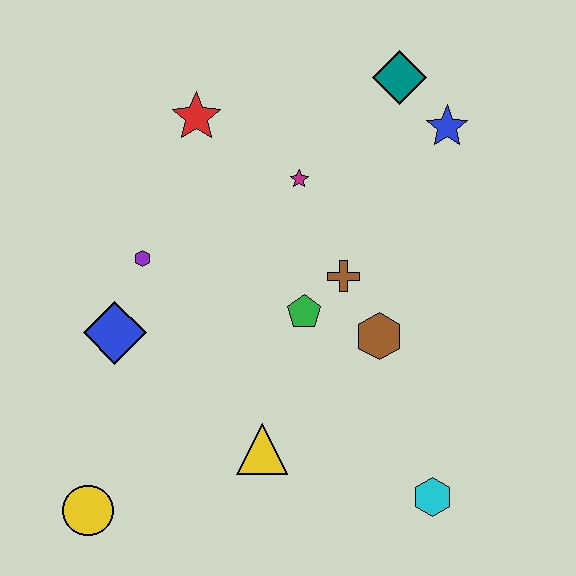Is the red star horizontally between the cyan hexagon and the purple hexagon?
Yes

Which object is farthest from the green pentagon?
The yellow circle is farthest from the green pentagon.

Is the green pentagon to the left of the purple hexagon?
No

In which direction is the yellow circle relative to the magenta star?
The yellow circle is below the magenta star.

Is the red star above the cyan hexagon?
Yes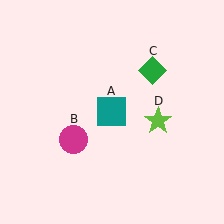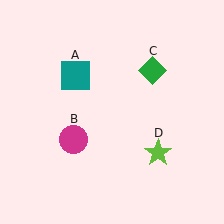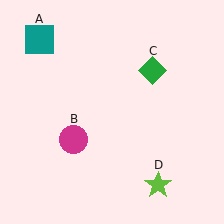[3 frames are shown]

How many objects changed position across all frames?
2 objects changed position: teal square (object A), lime star (object D).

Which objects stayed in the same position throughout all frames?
Magenta circle (object B) and green diamond (object C) remained stationary.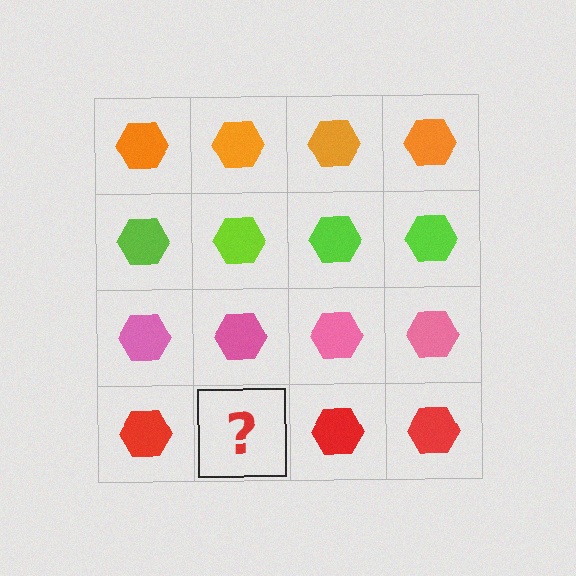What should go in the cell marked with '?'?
The missing cell should contain a red hexagon.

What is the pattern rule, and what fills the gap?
The rule is that each row has a consistent color. The gap should be filled with a red hexagon.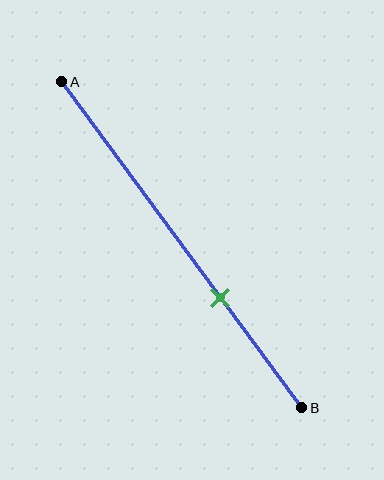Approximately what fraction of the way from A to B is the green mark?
The green mark is approximately 65% of the way from A to B.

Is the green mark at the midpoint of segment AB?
No, the mark is at about 65% from A, not at the 50% midpoint.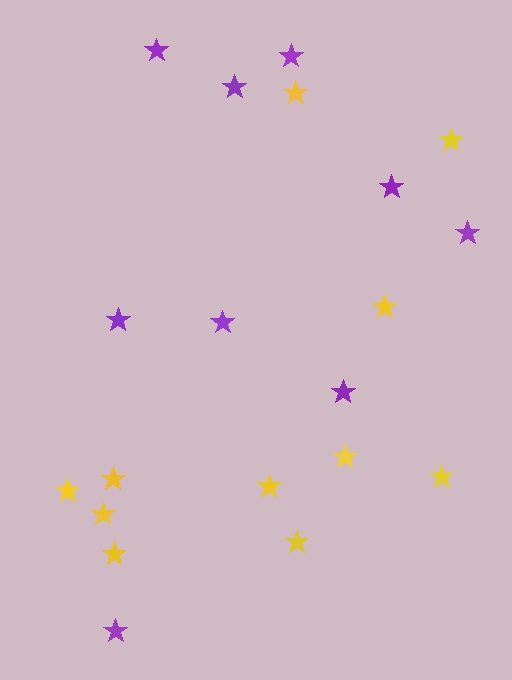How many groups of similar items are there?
There are 2 groups: one group of purple stars (9) and one group of yellow stars (11).